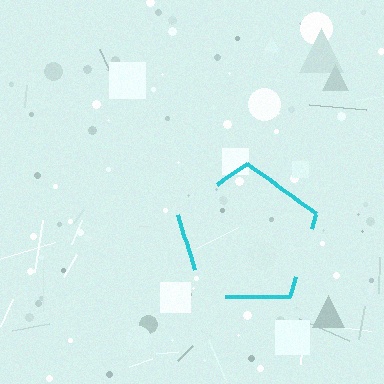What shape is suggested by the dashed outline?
The dashed outline suggests a pentagon.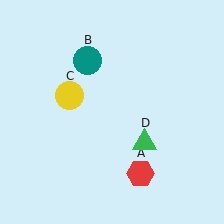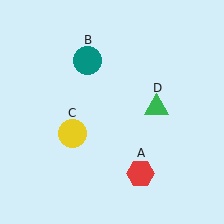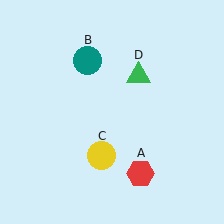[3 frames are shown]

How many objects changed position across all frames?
2 objects changed position: yellow circle (object C), green triangle (object D).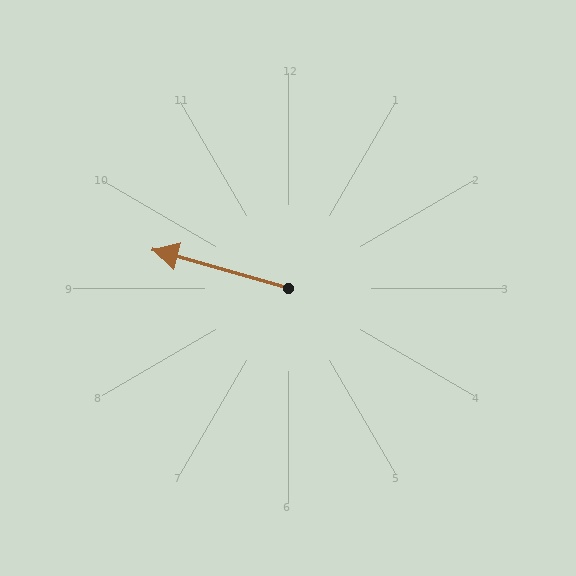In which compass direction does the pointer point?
West.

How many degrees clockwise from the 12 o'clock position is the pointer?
Approximately 286 degrees.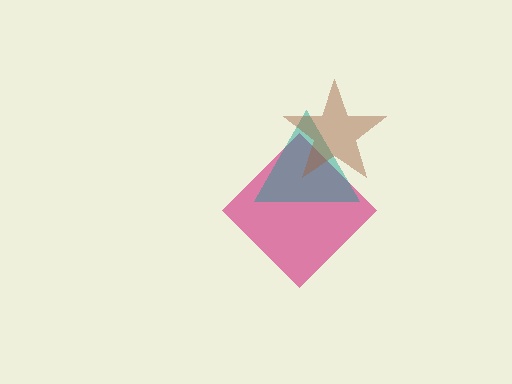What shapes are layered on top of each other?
The layered shapes are: a magenta diamond, a teal triangle, a brown star.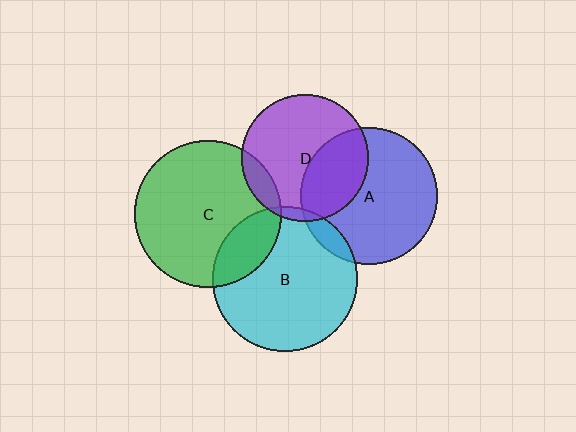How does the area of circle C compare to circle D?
Approximately 1.3 times.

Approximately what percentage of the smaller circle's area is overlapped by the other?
Approximately 10%.